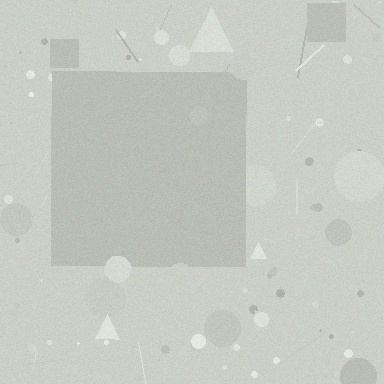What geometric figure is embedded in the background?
A square is embedded in the background.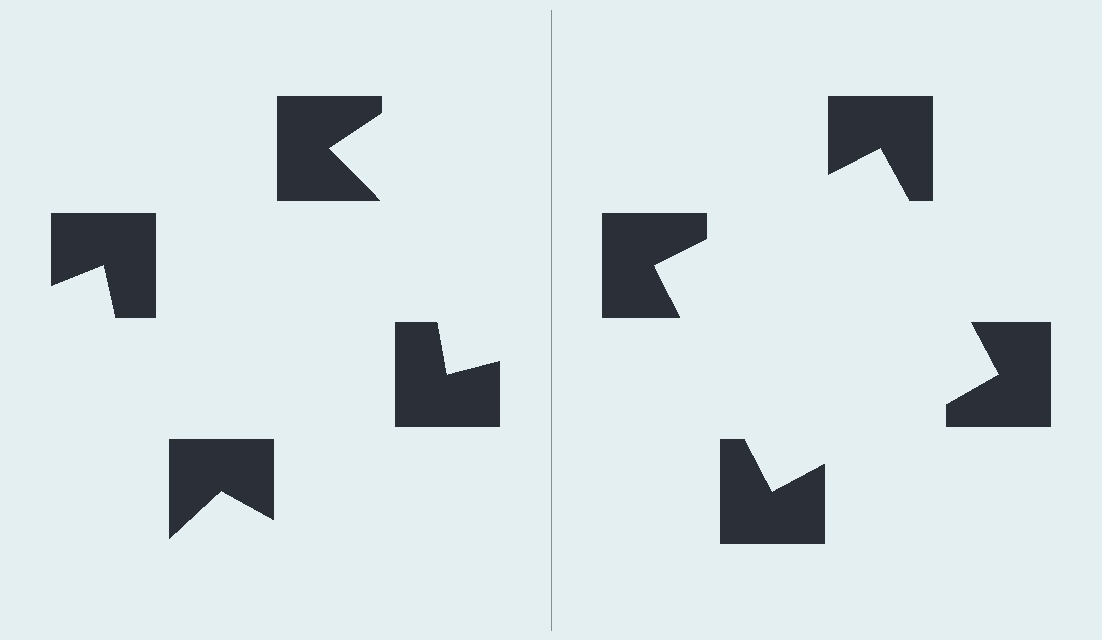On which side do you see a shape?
An illusory square appears on the right side. On the left side the wedge cuts are rotated, so no coherent shape forms.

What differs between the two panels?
The notched squares are positioned identically on both sides; only the wedge orientations differ. On the right they align to a square; on the left they are misaligned.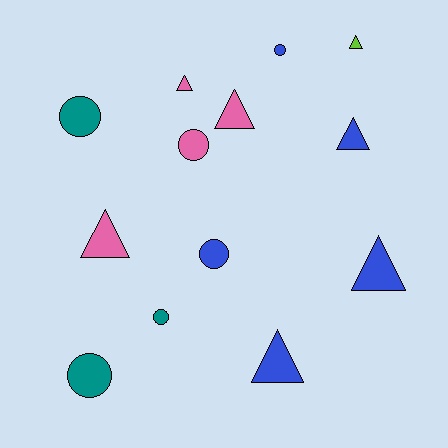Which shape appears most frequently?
Triangle, with 7 objects.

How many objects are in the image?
There are 13 objects.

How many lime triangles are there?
There is 1 lime triangle.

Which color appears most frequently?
Blue, with 5 objects.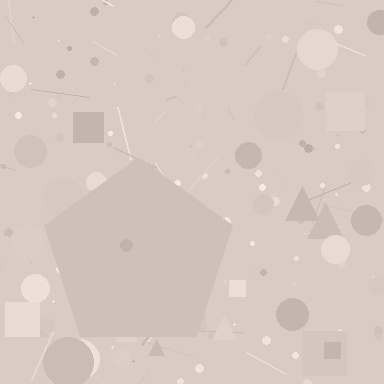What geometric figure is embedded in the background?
A pentagon is embedded in the background.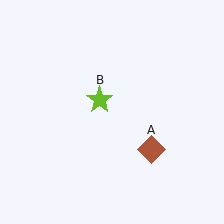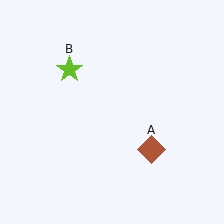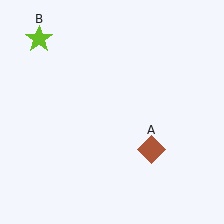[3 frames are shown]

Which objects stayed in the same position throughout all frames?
Brown diamond (object A) remained stationary.